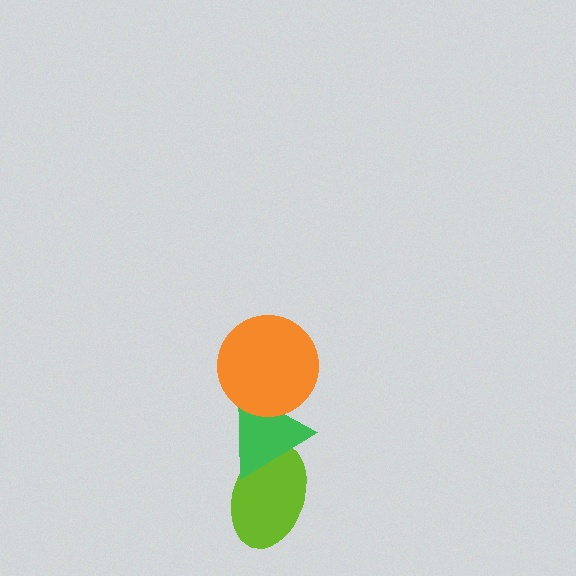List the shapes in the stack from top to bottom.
From top to bottom: the orange circle, the green triangle, the lime ellipse.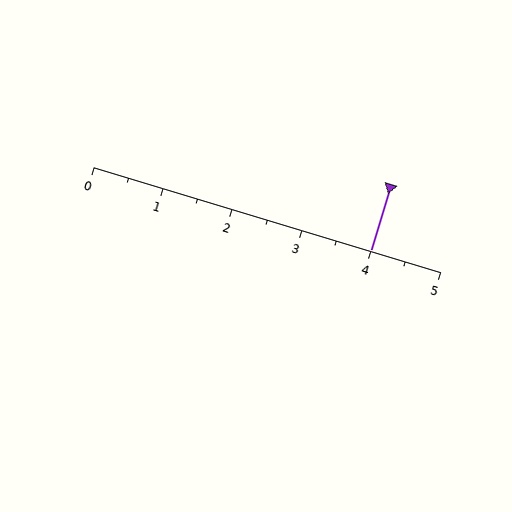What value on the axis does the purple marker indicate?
The marker indicates approximately 4.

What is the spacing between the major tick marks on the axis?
The major ticks are spaced 1 apart.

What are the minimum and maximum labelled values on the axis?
The axis runs from 0 to 5.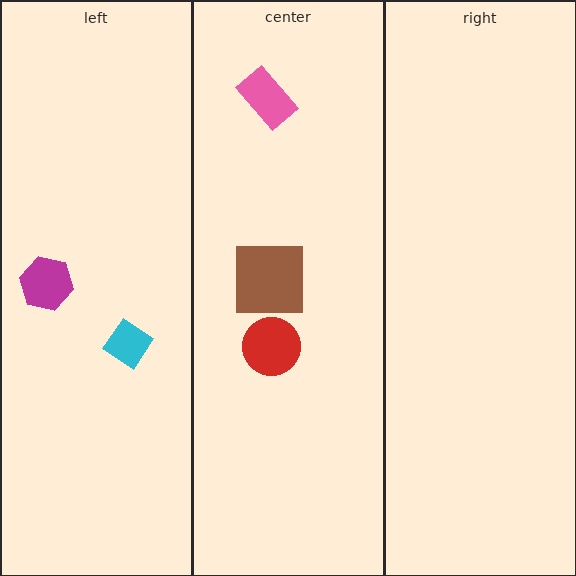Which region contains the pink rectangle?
The center region.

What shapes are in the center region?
The brown square, the pink rectangle, the red circle.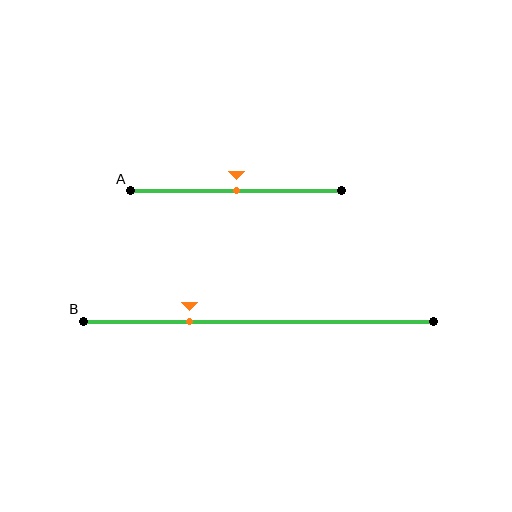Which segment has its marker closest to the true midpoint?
Segment A has its marker closest to the true midpoint.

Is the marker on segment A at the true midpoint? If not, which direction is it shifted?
Yes, the marker on segment A is at the true midpoint.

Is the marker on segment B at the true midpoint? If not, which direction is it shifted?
No, the marker on segment B is shifted to the left by about 20% of the segment length.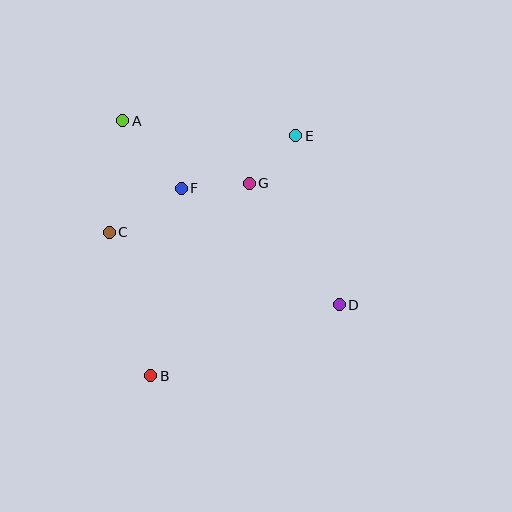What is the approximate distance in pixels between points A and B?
The distance between A and B is approximately 257 pixels.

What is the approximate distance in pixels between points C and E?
The distance between C and E is approximately 210 pixels.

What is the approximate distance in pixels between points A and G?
The distance between A and G is approximately 141 pixels.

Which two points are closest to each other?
Points E and G are closest to each other.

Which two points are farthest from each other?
Points A and D are farthest from each other.